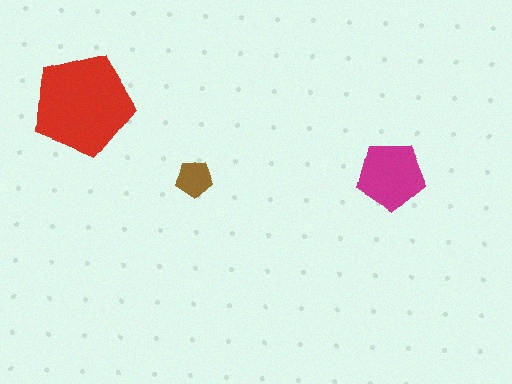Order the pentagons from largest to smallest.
the red one, the magenta one, the brown one.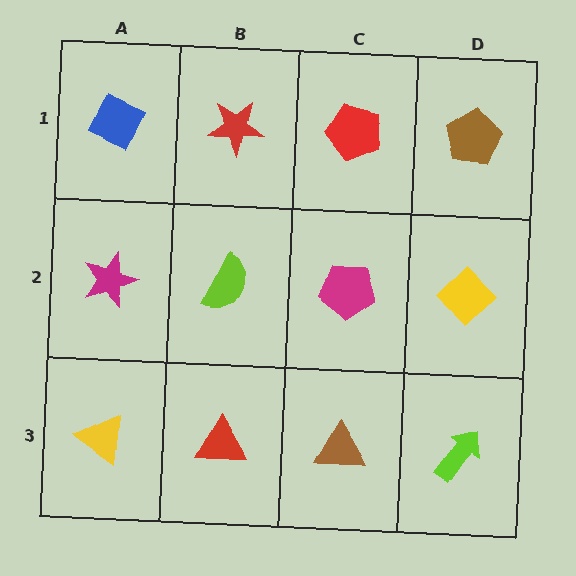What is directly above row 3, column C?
A magenta pentagon.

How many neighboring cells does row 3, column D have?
2.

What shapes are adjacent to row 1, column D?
A yellow diamond (row 2, column D), a red pentagon (row 1, column C).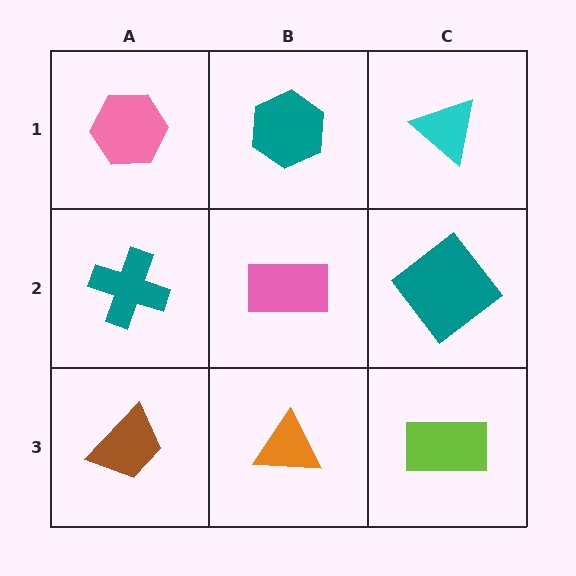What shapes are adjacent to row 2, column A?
A pink hexagon (row 1, column A), a brown trapezoid (row 3, column A), a pink rectangle (row 2, column B).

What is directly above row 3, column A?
A teal cross.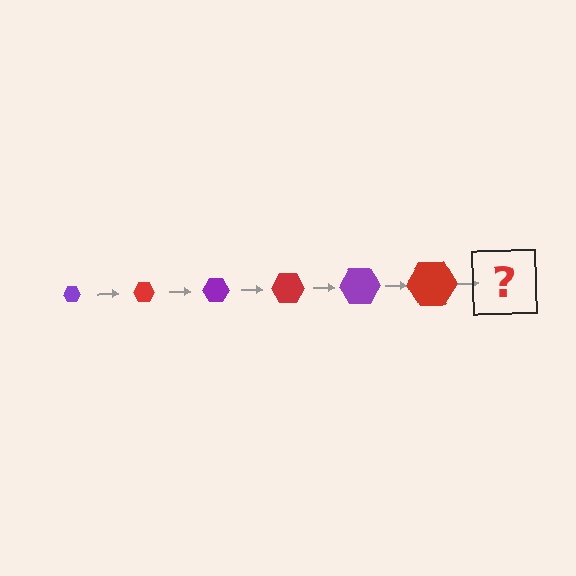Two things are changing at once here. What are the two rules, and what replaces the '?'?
The two rules are that the hexagon grows larger each step and the color cycles through purple and red. The '?' should be a purple hexagon, larger than the previous one.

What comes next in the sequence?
The next element should be a purple hexagon, larger than the previous one.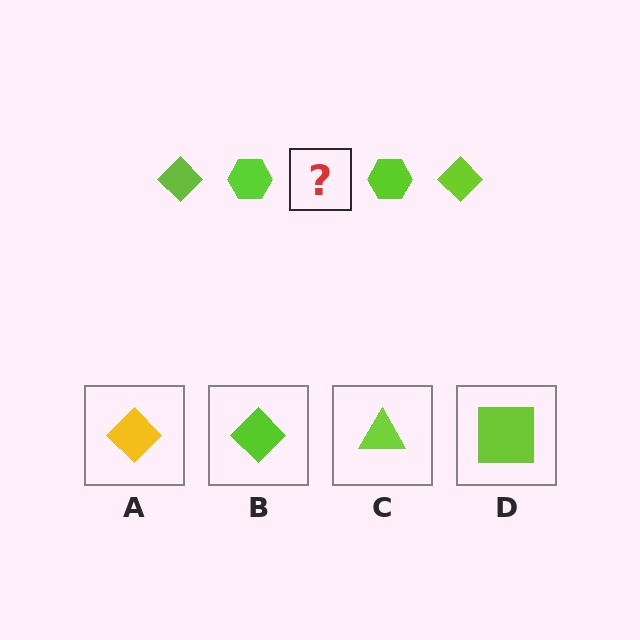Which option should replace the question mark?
Option B.